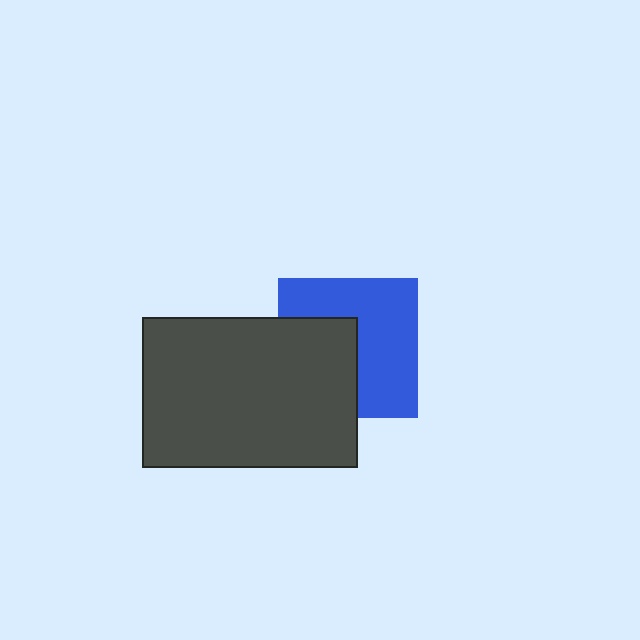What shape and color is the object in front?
The object in front is a dark gray rectangle.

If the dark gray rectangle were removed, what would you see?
You would see the complete blue square.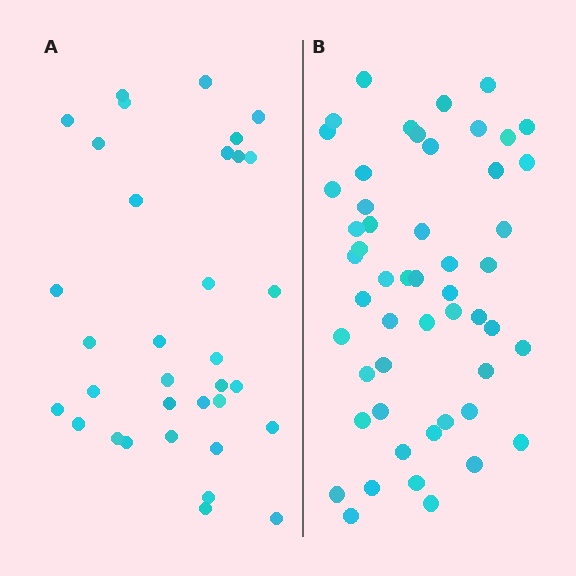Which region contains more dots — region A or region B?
Region B (the right region) has more dots.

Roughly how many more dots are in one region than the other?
Region B has approximately 20 more dots than region A.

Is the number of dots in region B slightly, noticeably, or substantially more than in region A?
Region B has substantially more. The ratio is roughly 1.5 to 1.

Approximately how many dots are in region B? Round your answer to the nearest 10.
About 50 dots. (The exact count is 52, which rounds to 50.)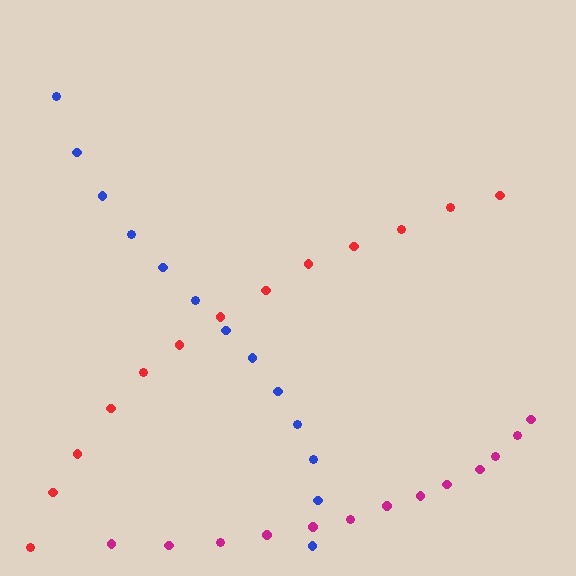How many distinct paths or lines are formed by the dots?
There are 3 distinct paths.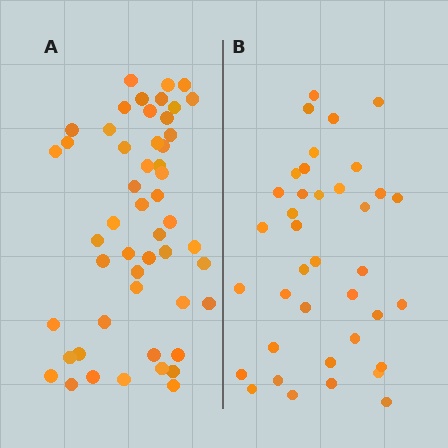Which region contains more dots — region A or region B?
Region A (the left region) has more dots.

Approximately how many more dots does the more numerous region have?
Region A has approximately 15 more dots than region B.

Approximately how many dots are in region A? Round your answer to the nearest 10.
About 50 dots. (The exact count is 51, which rounds to 50.)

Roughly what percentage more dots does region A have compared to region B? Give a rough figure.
About 35% more.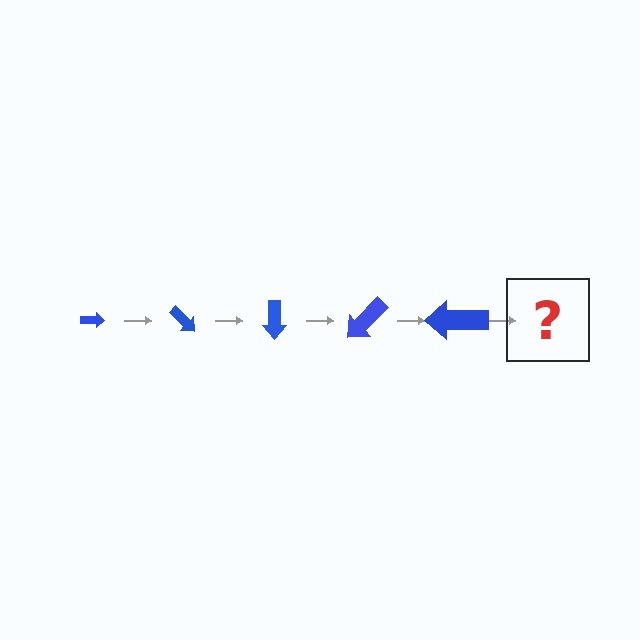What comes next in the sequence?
The next element should be an arrow, larger than the previous one and rotated 225 degrees from the start.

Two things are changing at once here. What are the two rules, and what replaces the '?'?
The two rules are that the arrow grows larger each step and it rotates 45 degrees each step. The '?' should be an arrow, larger than the previous one and rotated 225 degrees from the start.